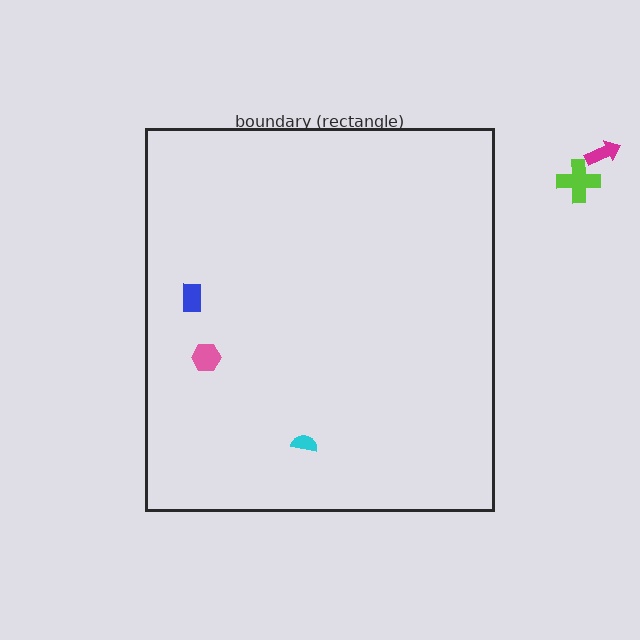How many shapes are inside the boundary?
3 inside, 2 outside.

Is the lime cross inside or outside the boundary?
Outside.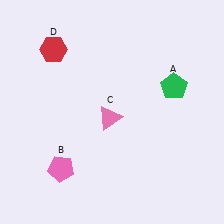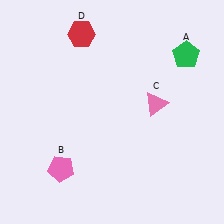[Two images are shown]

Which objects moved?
The objects that moved are: the green pentagon (A), the pink triangle (C), the red hexagon (D).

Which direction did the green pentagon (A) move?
The green pentagon (A) moved up.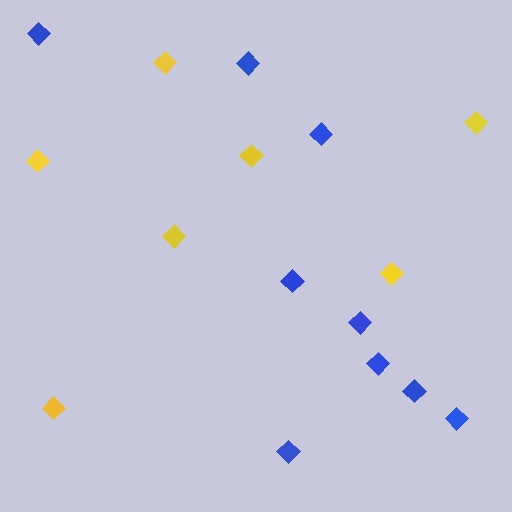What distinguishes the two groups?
There are 2 groups: one group of blue diamonds (9) and one group of yellow diamonds (7).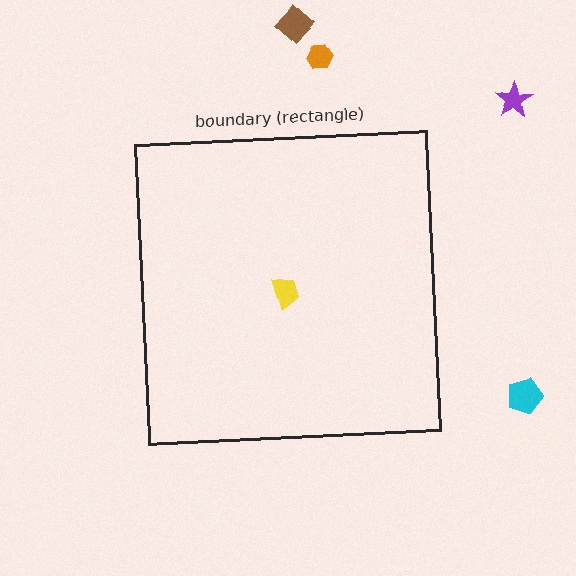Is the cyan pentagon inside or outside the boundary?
Outside.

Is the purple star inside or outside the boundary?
Outside.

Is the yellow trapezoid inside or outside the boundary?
Inside.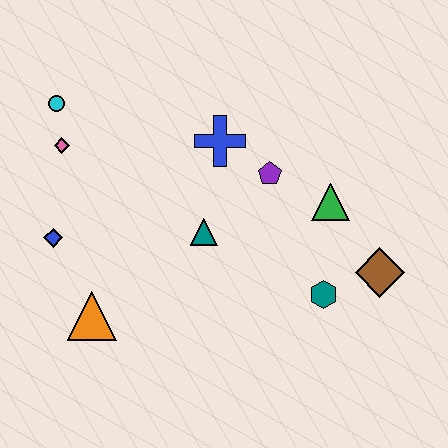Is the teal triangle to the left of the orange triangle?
No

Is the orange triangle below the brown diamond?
Yes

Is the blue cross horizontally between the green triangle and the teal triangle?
Yes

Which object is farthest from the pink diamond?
The brown diamond is farthest from the pink diamond.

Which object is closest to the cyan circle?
The pink diamond is closest to the cyan circle.